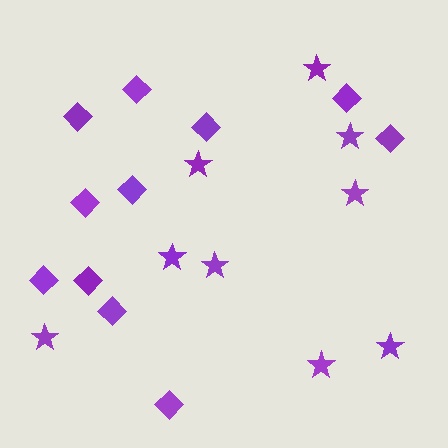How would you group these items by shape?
There are 2 groups: one group of stars (9) and one group of diamonds (11).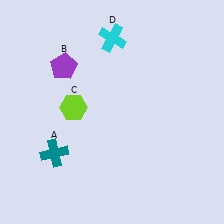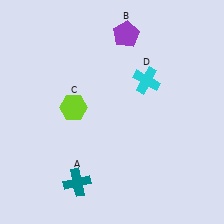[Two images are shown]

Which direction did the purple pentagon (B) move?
The purple pentagon (B) moved right.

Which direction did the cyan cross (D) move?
The cyan cross (D) moved down.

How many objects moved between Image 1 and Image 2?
3 objects moved between the two images.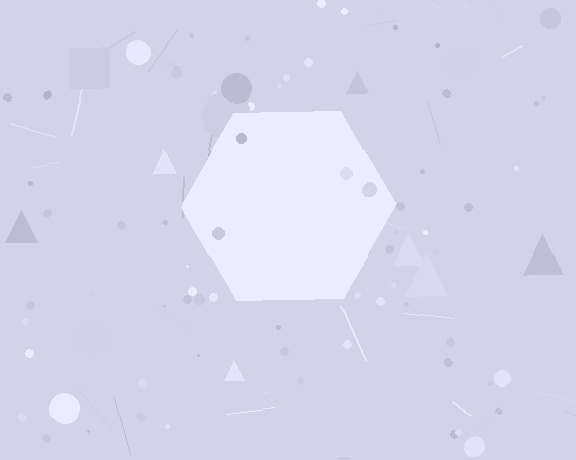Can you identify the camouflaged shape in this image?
The camouflaged shape is a hexagon.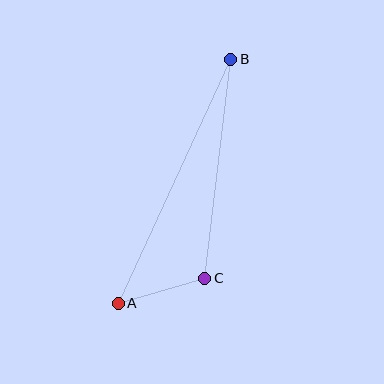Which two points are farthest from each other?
Points A and B are farthest from each other.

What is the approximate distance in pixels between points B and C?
The distance between B and C is approximately 221 pixels.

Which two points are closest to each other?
Points A and C are closest to each other.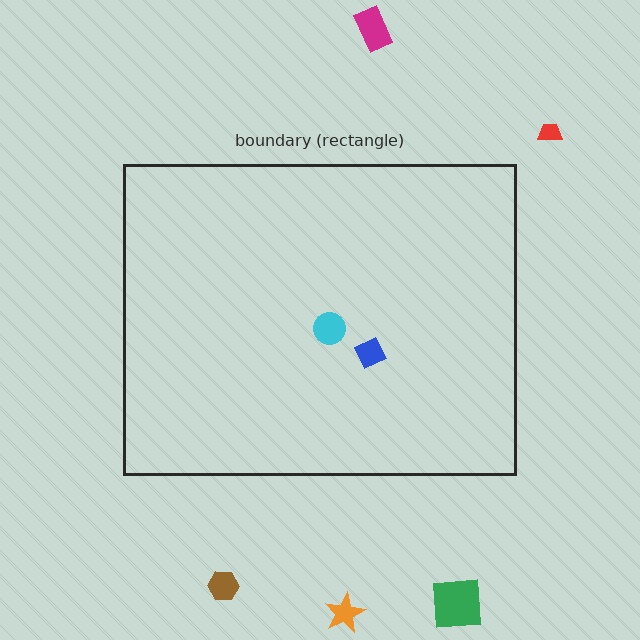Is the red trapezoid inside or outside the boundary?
Outside.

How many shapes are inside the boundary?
2 inside, 5 outside.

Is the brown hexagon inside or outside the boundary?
Outside.